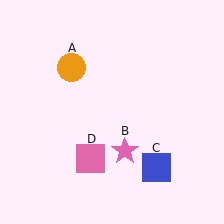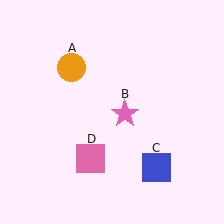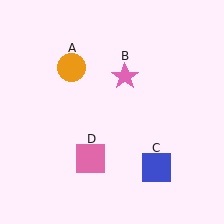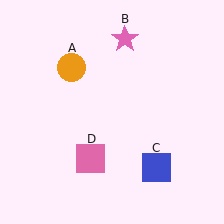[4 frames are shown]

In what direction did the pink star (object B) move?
The pink star (object B) moved up.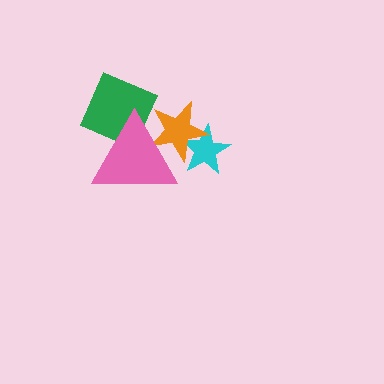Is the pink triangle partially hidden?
No, no other shape covers it.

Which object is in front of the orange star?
The pink triangle is in front of the orange star.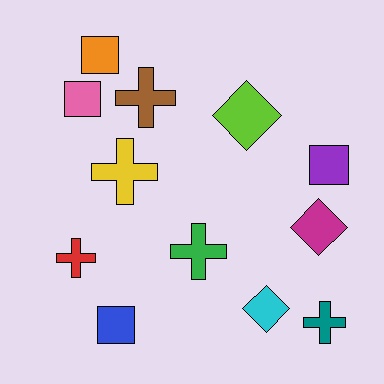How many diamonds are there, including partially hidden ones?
There are 3 diamonds.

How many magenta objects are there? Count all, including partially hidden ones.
There is 1 magenta object.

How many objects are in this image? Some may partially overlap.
There are 12 objects.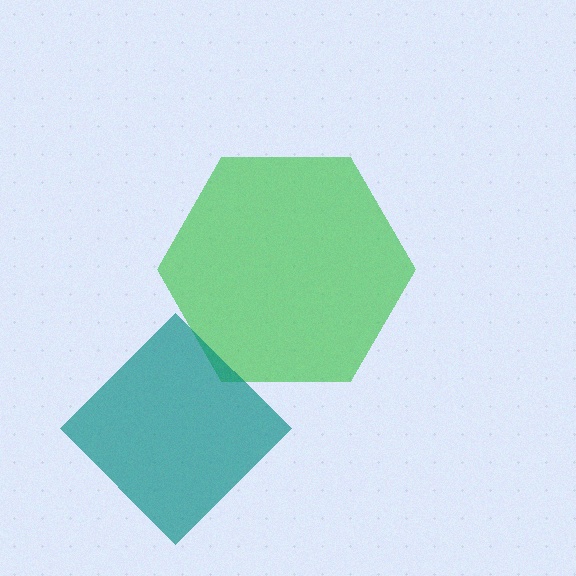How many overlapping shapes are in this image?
There are 2 overlapping shapes in the image.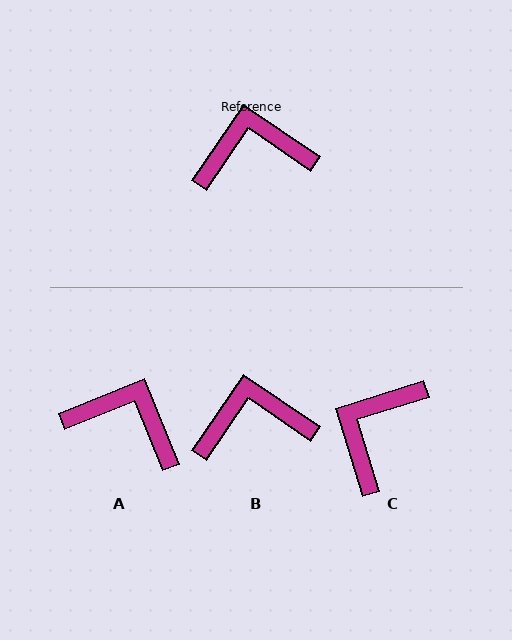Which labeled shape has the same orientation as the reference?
B.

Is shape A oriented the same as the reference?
No, it is off by about 33 degrees.